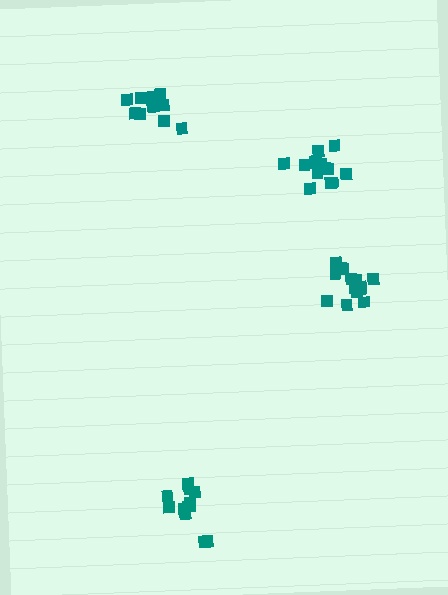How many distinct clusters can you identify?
There are 4 distinct clusters.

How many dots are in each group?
Group 1: 12 dots, Group 2: 14 dots, Group 3: 12 dots, Group 4: 14 dots (52 total).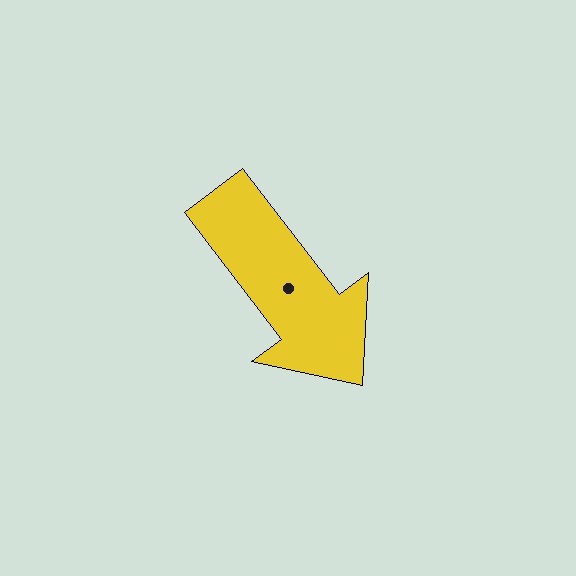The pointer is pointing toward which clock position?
Roughly 5 o'clock.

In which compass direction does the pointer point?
Southeast.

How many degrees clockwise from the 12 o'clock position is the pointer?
Approximately 143 degrees.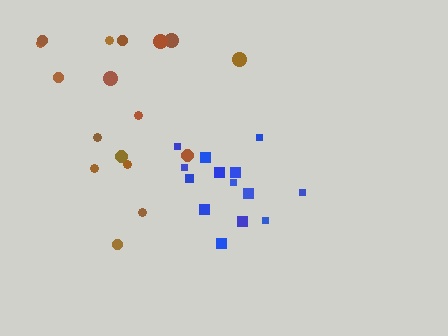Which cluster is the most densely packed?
Blue.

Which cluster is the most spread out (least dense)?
Brown.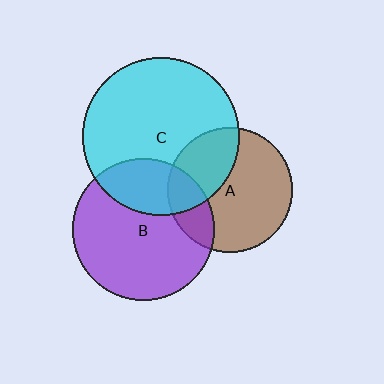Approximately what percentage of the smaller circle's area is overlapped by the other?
Approximately 20%.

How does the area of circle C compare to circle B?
Approximately 1.2 times.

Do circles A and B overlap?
Yes.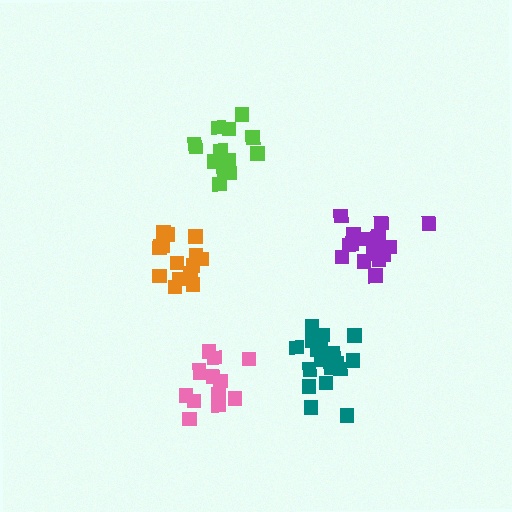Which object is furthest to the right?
The purple cluster is rightmost.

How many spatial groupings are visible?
There are 5 spatial groupings.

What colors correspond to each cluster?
The clusters are colored: orange, purple, teal, pink, lime.